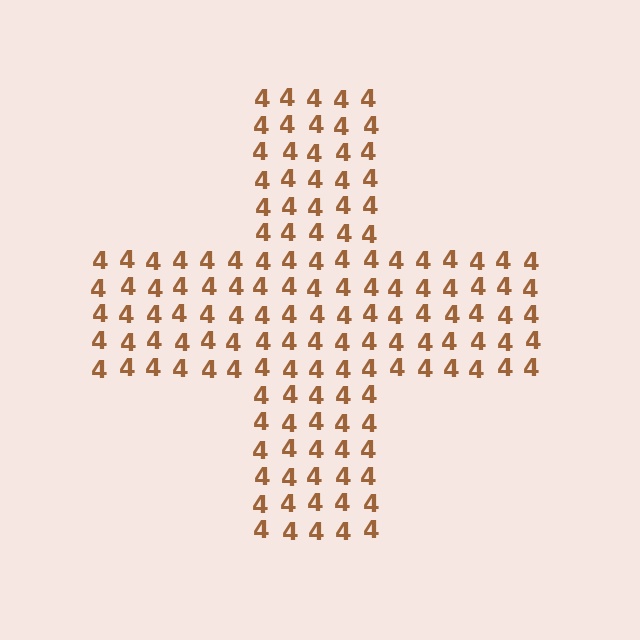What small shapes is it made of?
It is made of small digit 4's.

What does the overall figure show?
The overall figure shows a cross.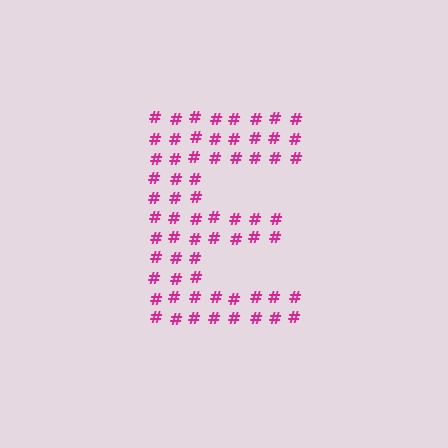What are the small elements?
The small elements are hash symbols.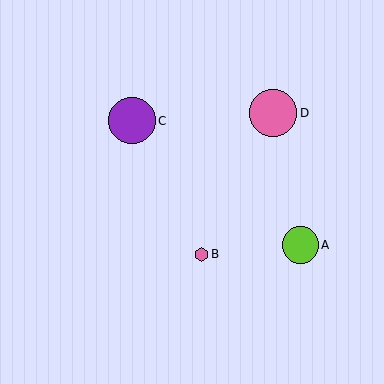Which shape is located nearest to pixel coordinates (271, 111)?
The pink circle (labeled D) at (273, 113) is nearest to that location.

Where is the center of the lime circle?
The center of the lime circle is at (300, 245).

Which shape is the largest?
The pink circle (labeled D) is the largest.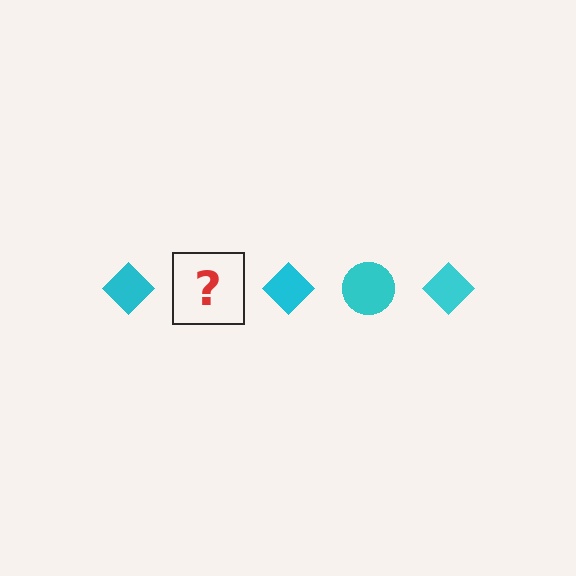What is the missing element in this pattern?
The missing element is a cyan circle.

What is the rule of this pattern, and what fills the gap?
The rule is that the pattern cycles through diamond, circle shapes in cyan. The gap should be filled with a cyan circle.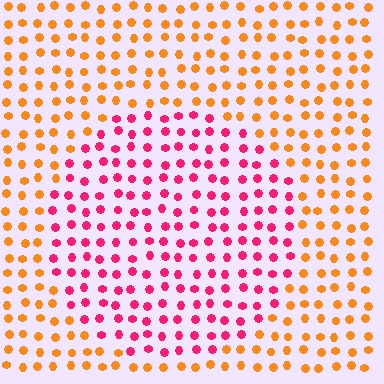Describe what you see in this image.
The image is filled with small orange elements in a uniform arrangement. A circle-shaped region is visible where the elements are tinted to a slightly different hue, forming a subtle color boundary.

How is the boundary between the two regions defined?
The boundary is defined purely by a slight shift in hue (about 53 degrees). Spacing, size, and orientation are identical on both sides.